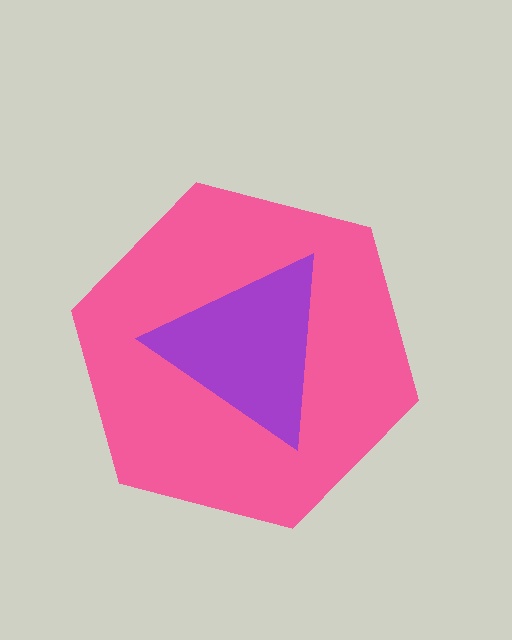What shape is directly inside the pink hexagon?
The purple triangle.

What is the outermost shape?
The pink hexagon.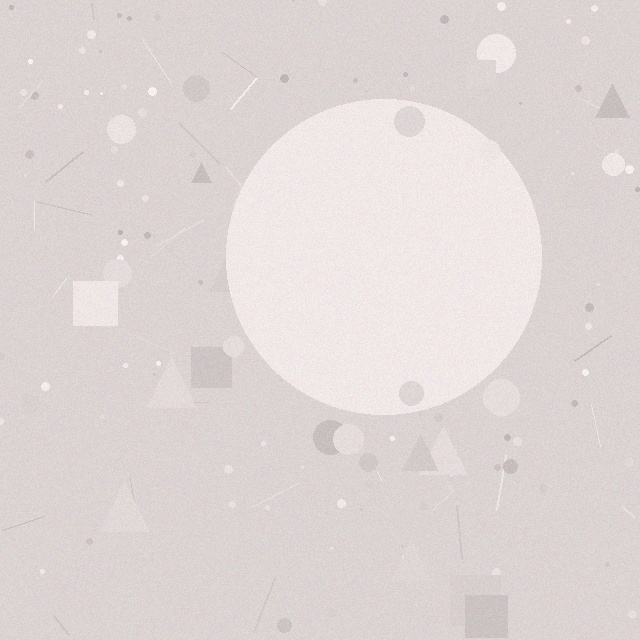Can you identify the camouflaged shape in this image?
The camouflaged shape is a circle.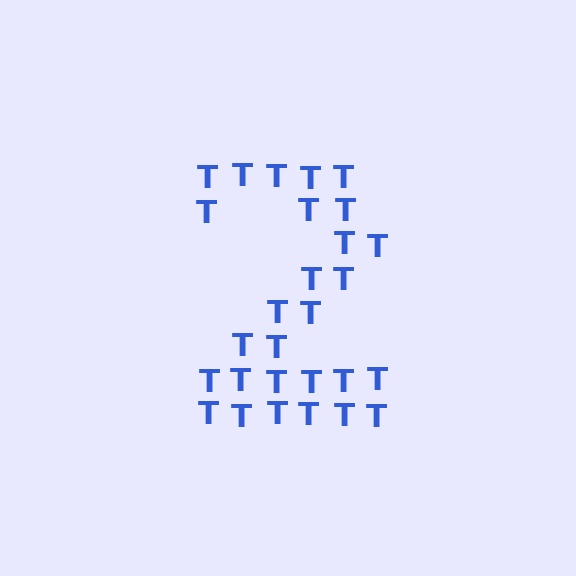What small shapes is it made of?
It is made of small letter T's.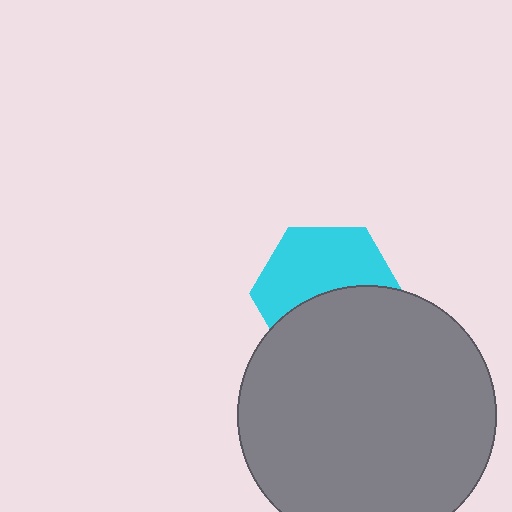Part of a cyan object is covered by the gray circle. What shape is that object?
It is a hexagon.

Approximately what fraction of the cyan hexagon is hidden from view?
Roughly 47% of the cyan hexagon is hidden behind the gray circle.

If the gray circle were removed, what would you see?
You would see the complete cyan hexagon.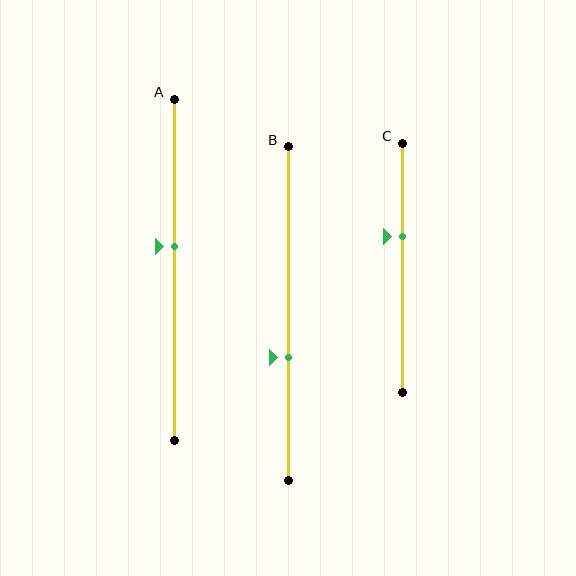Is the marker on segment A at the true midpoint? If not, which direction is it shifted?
No, the marker on segment A is shifted upward by about 7% of the segment length.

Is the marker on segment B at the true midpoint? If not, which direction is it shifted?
No, the marker on segment B is shifted downward by about 13% of the segment length.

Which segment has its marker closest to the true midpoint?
Segment A has its marker closest to the true midpoint.